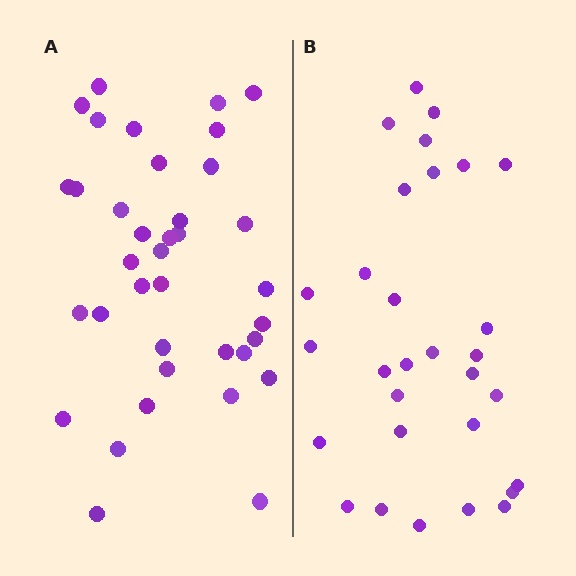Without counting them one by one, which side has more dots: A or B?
Region A (the left region) has more dots.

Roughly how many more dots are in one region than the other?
Region A has roughly 8 or so more dots than region B.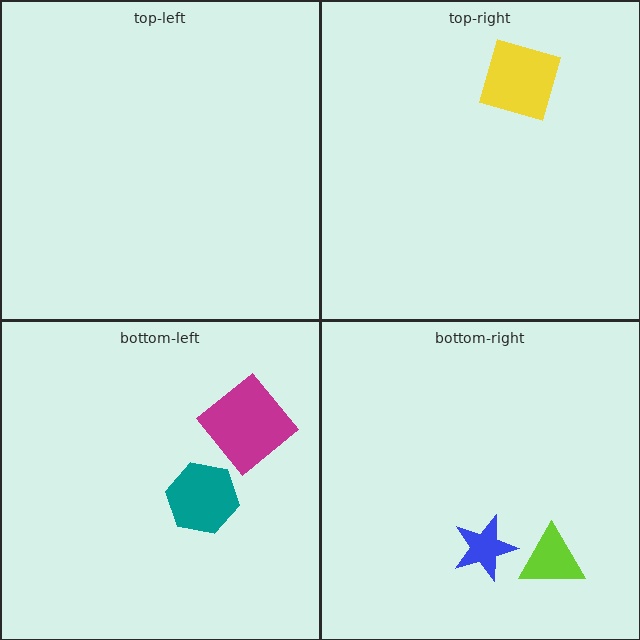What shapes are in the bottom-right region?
The blue star, the lime triangle.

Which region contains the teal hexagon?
The bottom-left region.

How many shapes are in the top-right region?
1.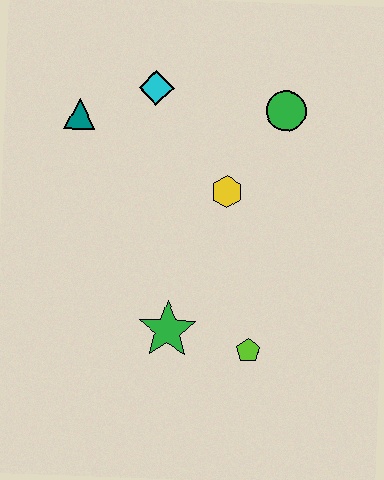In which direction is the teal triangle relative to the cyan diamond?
The teal triangle is to the left of the cyan diamond.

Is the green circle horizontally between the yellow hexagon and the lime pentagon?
No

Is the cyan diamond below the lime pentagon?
No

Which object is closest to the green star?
The lime pentagon is closest to the green star.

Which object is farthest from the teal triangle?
The lime pentagon is farthest from the teal triangle.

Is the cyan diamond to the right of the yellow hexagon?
No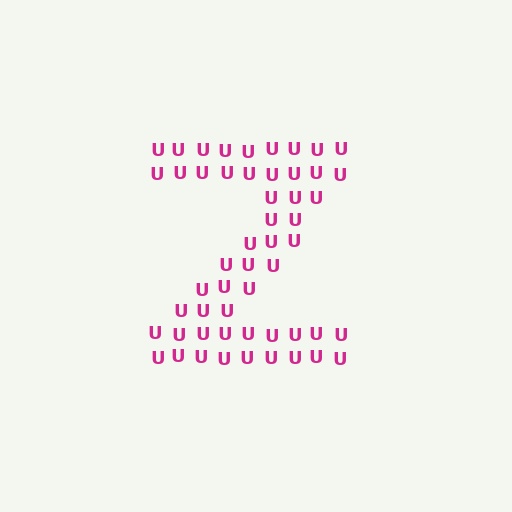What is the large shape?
The large shape is the letter Z.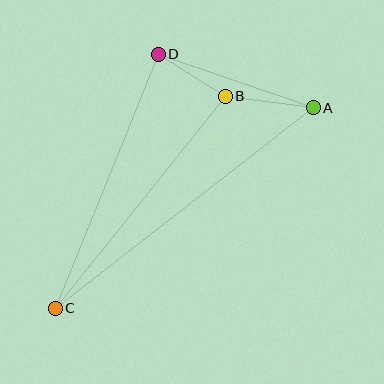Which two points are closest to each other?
Points B and D are closest to each other.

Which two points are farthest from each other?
Points A and C are farthest from each other.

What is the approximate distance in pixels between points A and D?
The distance between A and D is approximately 164 pixels.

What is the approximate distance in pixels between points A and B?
The distance between A and B is approximately 89 pixels.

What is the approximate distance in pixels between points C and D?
The distance between C and D is approximately 274 pixels.